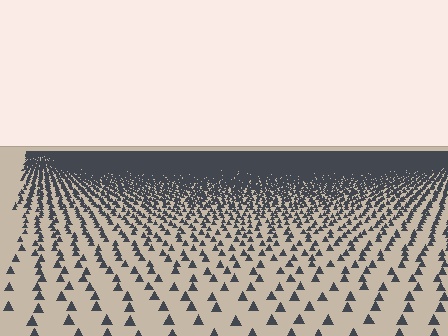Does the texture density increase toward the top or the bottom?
Density increases toward the top.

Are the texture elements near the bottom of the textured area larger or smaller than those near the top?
Larger. Near the bottom, elements are closer to the viewer and appear at a bigger on-screen size.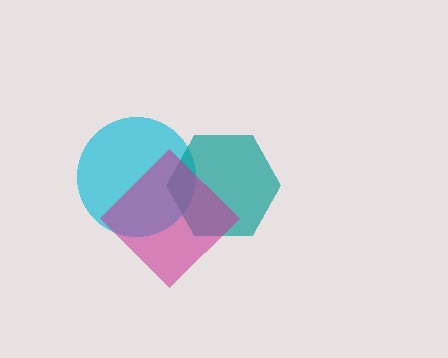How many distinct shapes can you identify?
There are 3 distinct shapes: a cyan circle, a teal hexagon, a magenta diamond.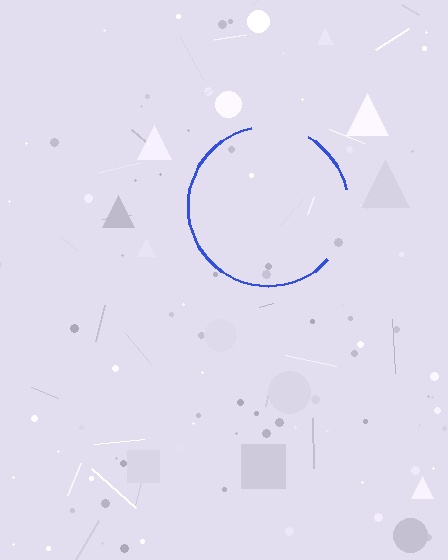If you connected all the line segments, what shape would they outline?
They would outline a circle.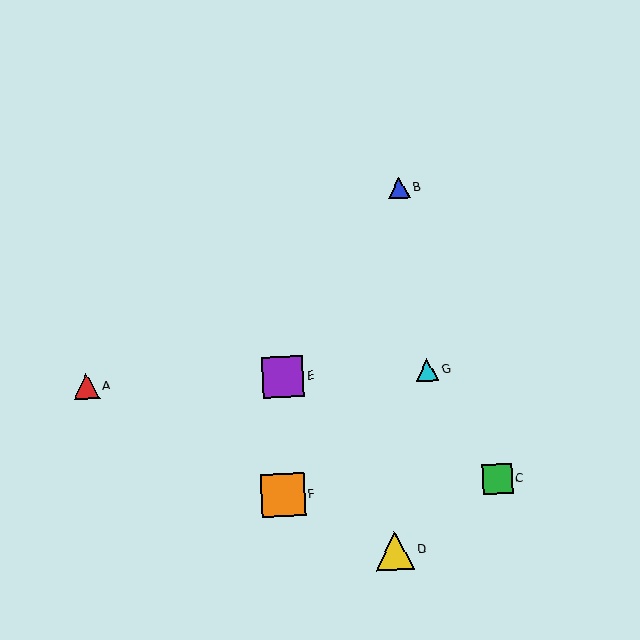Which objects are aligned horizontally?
Objects A, E, G are aligned horizontally.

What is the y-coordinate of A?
Object A is at y≈386.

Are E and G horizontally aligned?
Yes, both are at y≈377.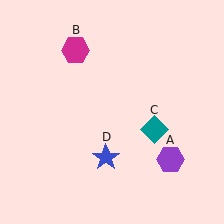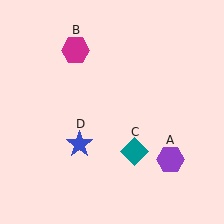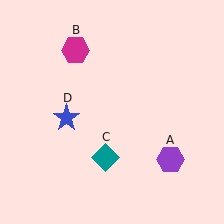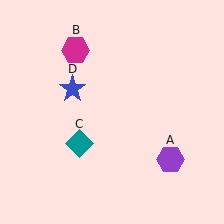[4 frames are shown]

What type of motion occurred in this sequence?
The teal diamond (object C), blue star (object D) rotated clockwise around the center of the scene.